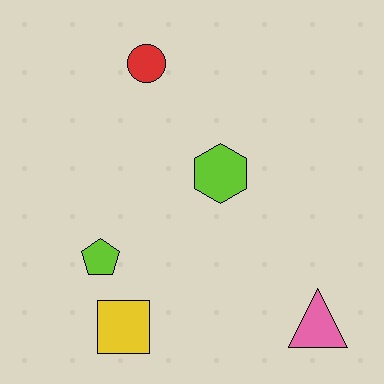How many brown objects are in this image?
There are no brown objects.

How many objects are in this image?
There are 5 objects.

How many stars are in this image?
There are no stars.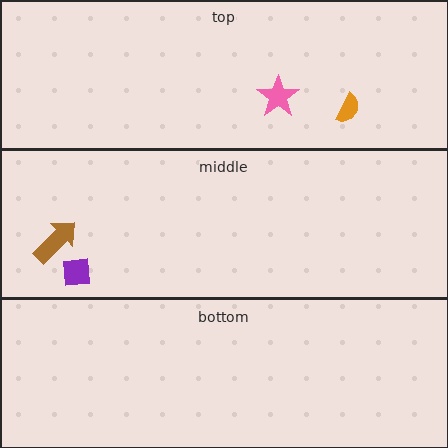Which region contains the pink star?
The top region.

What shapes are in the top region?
The orange semicircle, the pink star.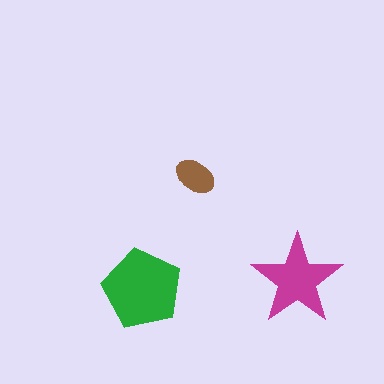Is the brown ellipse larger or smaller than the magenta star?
Smaller.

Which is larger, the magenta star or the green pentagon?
The green pentagon.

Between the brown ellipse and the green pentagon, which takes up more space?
The green pentagon.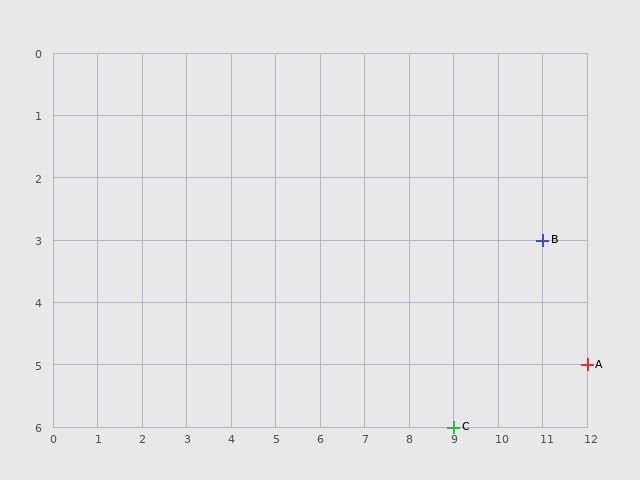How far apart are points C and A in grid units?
Points C and A are 3 columns and 1 row apart (about 3.2 grid units diagonally).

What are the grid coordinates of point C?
Point C is at grid coordinates (9, 6).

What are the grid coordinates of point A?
Point A is at grid coordinates (12, 5).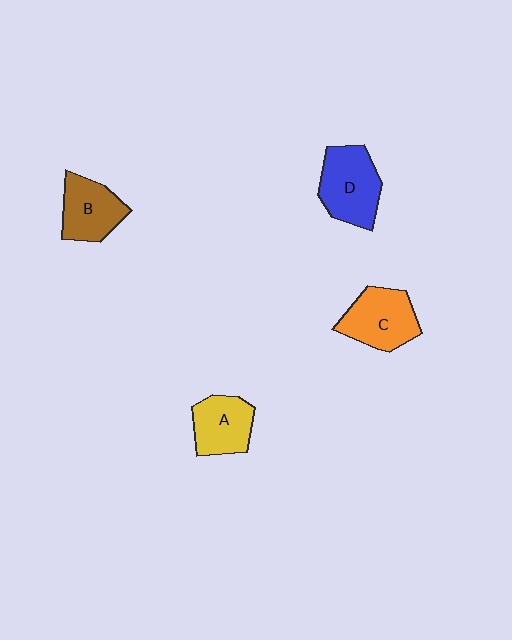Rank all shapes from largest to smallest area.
From largest to smallest: D (blue), C (orange), B (brown), A (yellow).